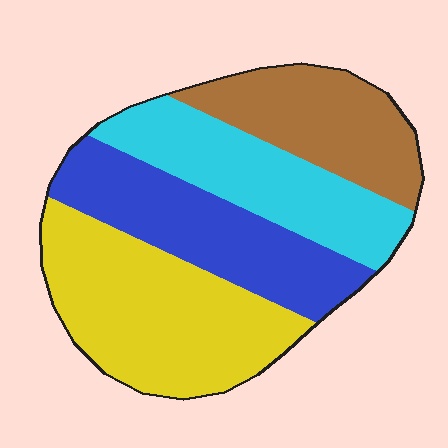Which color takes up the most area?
Yellow, at roughly 35%.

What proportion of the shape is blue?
Blue takes up about one quarter (1/4) of the shape.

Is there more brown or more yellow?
Yellow.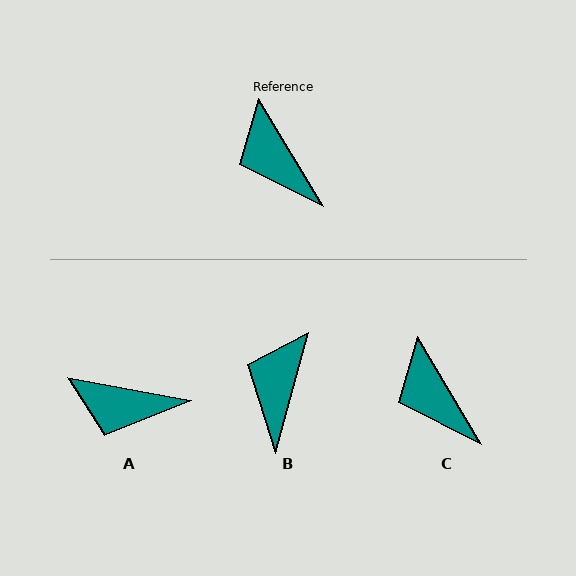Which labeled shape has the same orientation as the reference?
C.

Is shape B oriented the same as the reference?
No, it is off by about 46 degrees.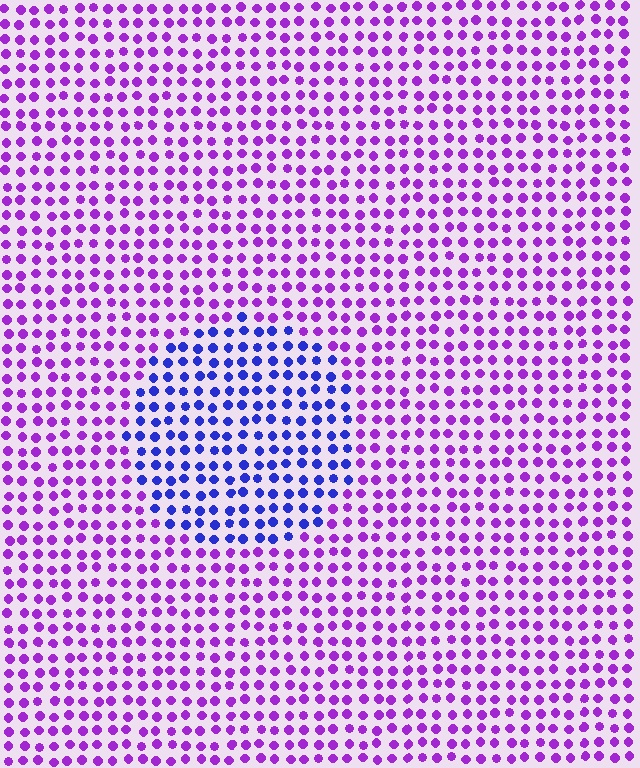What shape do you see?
I see a circle.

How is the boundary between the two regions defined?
The boundary is defined purely by a slight shift in hue (about 47 degrees). Spacing, size, and orientation are identical on both sides.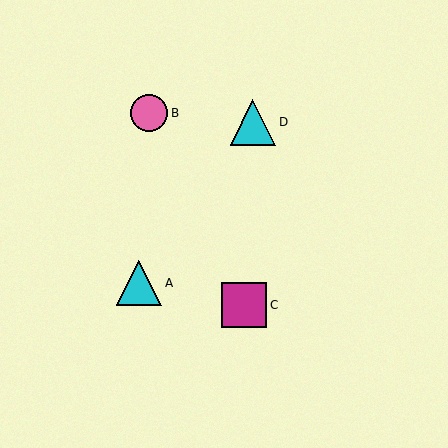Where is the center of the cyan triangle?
The center of the cyan triangle is at (253, 122).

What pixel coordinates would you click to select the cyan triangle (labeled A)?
Click at (139, 283) to select the cyan triangle A.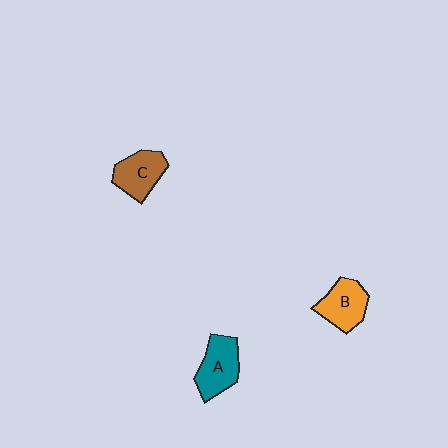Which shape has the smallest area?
Shape C (brown).